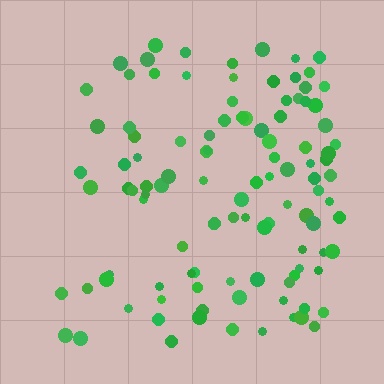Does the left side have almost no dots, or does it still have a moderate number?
Still a moderate number, just noticeably fewer than the right.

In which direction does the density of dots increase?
From left to right, with the right side densest.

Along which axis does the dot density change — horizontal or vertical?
Horizontal.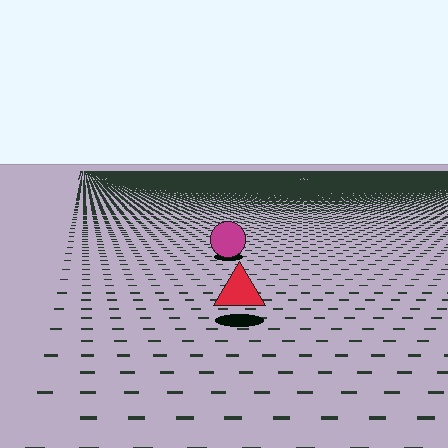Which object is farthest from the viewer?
The magenta circle is farthest from the viewer. It appears smaller and the ground texture around it is denser.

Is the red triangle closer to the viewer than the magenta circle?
Yes. The red triangle is closer — you can tell from the texture gradient: the ground texture is coarser near it.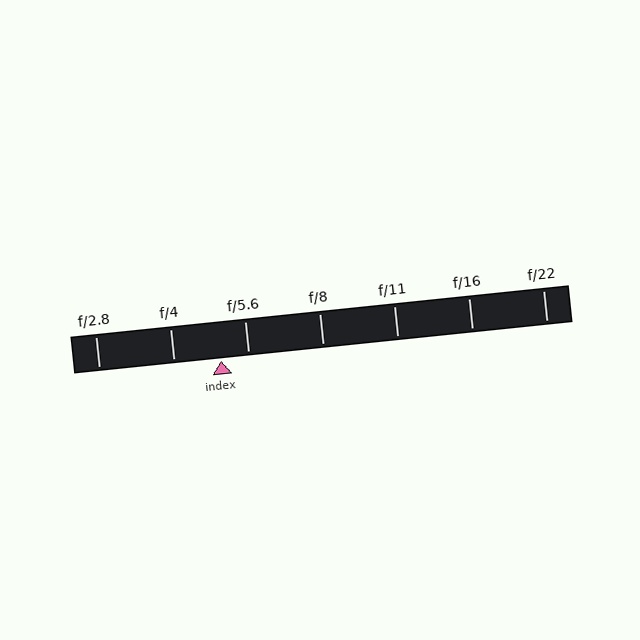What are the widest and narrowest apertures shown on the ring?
The widest aperture shown is f/2.8 and the narrowest is f/22.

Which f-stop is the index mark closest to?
The index mark is closest to f/5.6.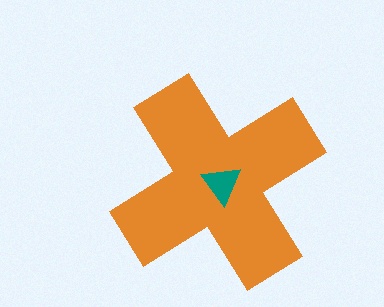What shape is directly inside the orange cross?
The teal triangle.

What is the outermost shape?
The orange cross.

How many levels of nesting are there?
2.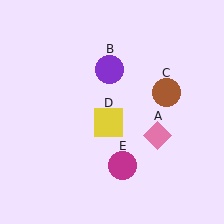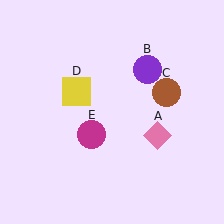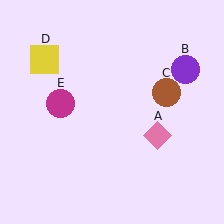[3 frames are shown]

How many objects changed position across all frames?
3 objects changed position: purple circle (object B), yellow square (object D), magenta circle (object E).